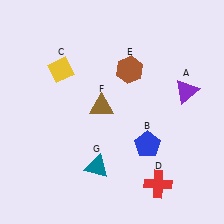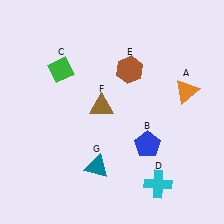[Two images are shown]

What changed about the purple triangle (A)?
In Image 1, A is purple. In Image 2, it changed to orange.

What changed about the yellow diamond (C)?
In Image 1, C is yellow. In Image 2, it changed to green.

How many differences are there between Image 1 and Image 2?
There are 3 differences between the two images.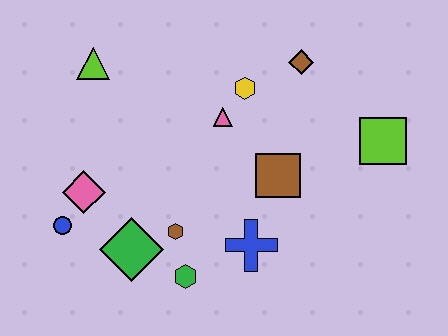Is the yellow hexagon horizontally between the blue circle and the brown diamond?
Yes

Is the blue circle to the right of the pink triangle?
No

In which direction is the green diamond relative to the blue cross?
The green diamond is to the left of the blue cross.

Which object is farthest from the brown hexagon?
The lime square is farthest from the brown hexagon.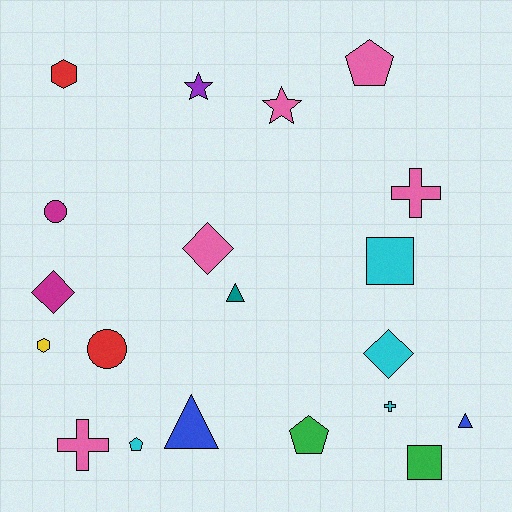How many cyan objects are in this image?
There are 4 cyan objects.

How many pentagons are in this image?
There are 3 pentagons.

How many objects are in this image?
There are 20 objects.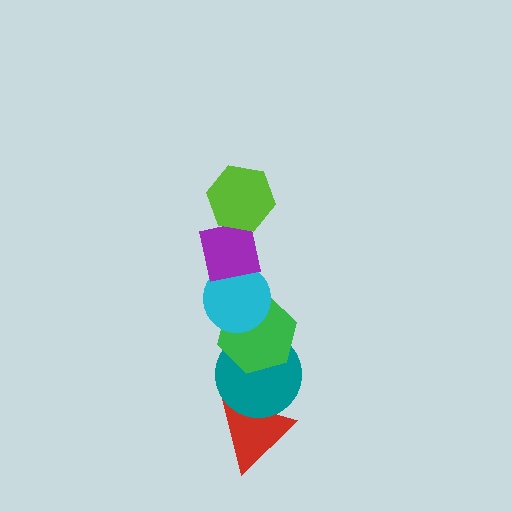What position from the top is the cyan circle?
The cyan circle is 3rd from the top.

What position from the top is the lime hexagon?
The lime hexagon is 1st from the top.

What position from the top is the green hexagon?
The green hexagon is 4th from the top.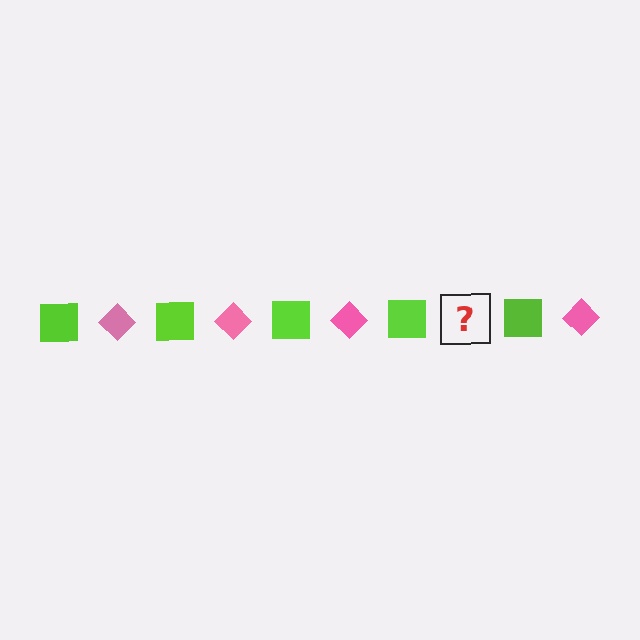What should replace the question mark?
The question mark should be replaced with a pink diamond.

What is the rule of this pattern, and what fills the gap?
The rule is that the pattern alternates between lime square and pink diamond. The gap should be filled with a pink diamond.